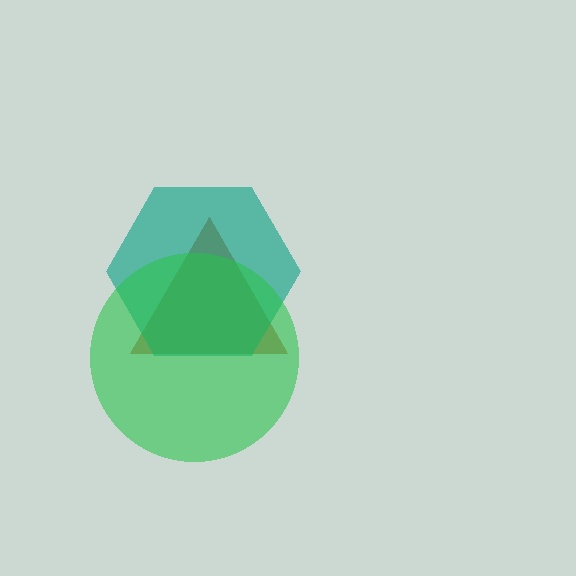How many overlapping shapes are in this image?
There are 3 overlapping shapes in the image.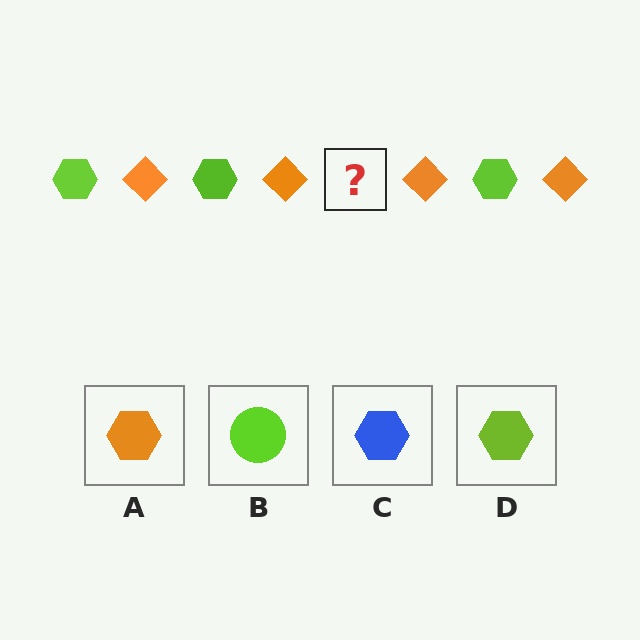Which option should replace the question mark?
Option D.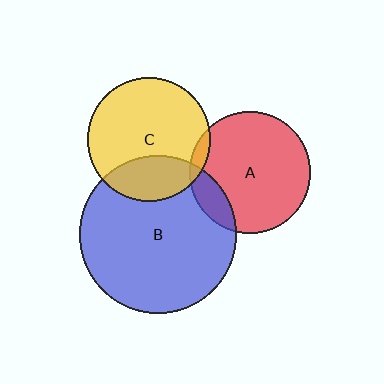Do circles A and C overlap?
Yes.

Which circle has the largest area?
Circle B (blue).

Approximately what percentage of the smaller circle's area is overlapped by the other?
Approximately 5%.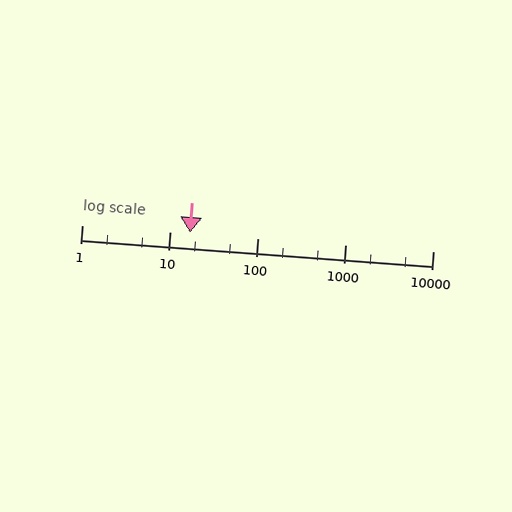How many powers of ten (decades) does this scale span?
The scale spans 4 decades, from 1 to 10000.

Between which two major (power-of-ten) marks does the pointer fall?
The pointer is between 10 and 100.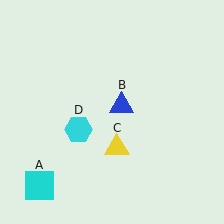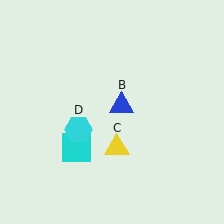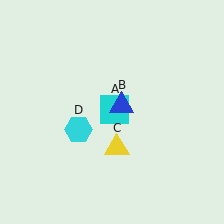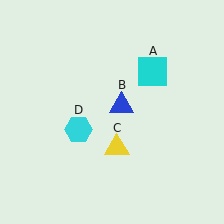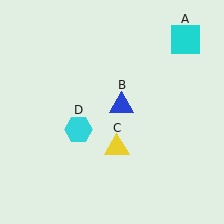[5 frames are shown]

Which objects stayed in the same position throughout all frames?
Blue triangle (object B) and yellow triangle (object C) and cyan hexagon (object D) remained stationary.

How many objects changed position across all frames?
1 object changed position: cyan square (object A).